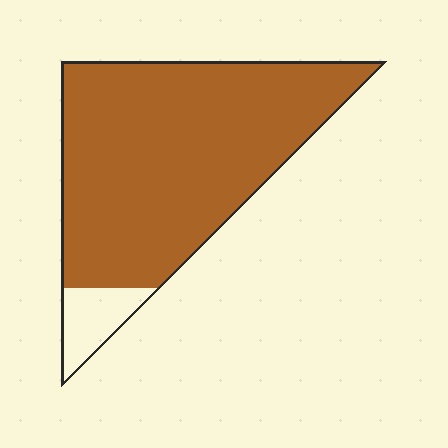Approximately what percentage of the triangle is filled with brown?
Approximately 90%.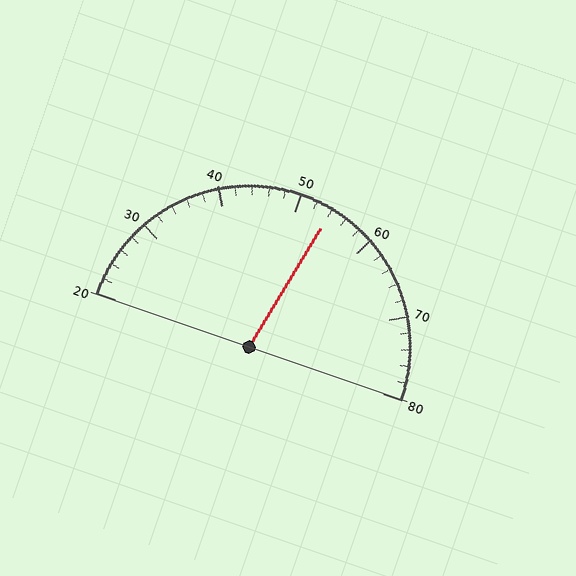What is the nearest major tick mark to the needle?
The nearest major tick mark is 50.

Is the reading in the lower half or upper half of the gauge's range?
The reading is in the upper half of the range (20 to 80).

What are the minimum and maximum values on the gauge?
The gauge ranges from 20 to 80.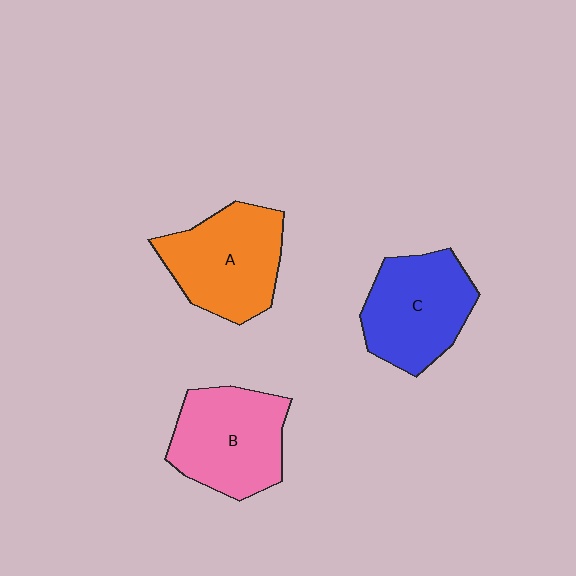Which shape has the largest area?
Shape A (orange).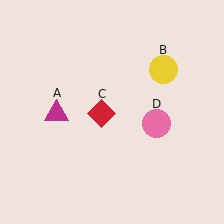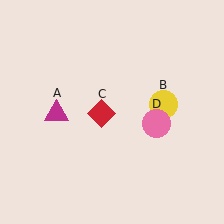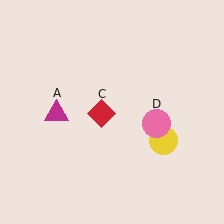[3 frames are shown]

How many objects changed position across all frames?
1 object changed position: yellow circle (object B).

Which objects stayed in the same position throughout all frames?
Magenta triangle (object A) and red diamond (object C) and pink circle (object D) remained stationary.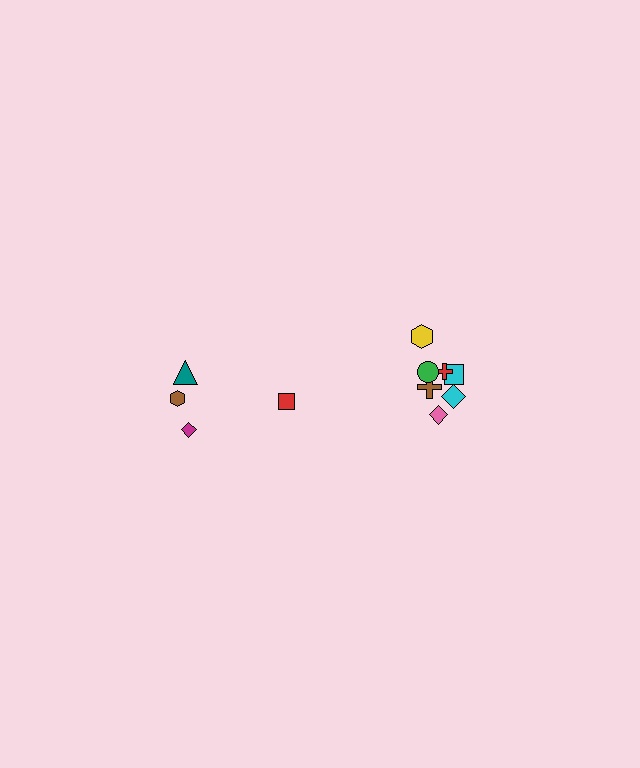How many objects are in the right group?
There are 7 objects.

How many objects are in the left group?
There are 4 objects.